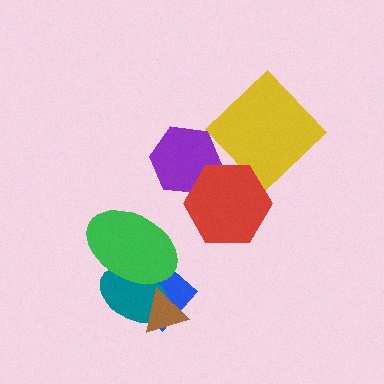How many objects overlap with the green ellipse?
2 objects overlap with the green ellipse.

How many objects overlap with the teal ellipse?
3 objects overlap with the teal ellipse.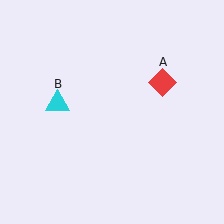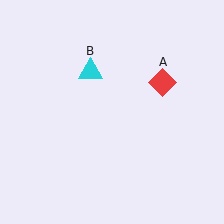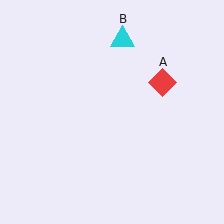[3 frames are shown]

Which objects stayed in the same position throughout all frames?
Red diamond (object A) remained stationary.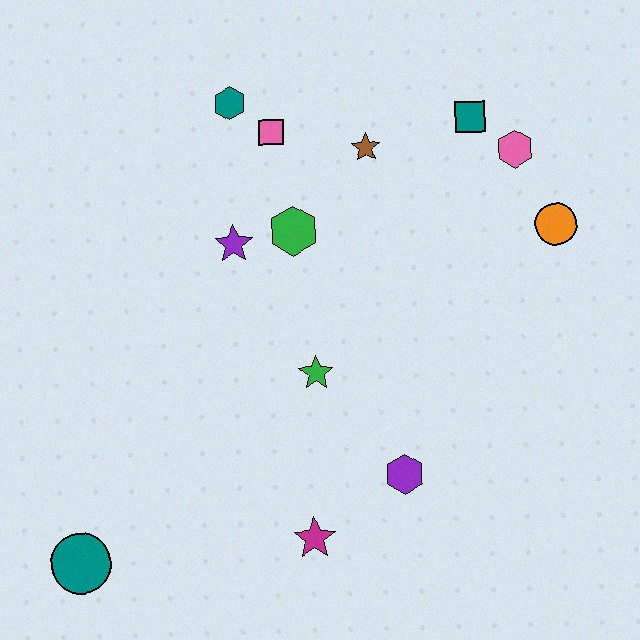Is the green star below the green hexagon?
Yes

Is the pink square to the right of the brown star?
No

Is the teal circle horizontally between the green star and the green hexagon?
No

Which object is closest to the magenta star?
The purple hexagon is closest to the magenta star.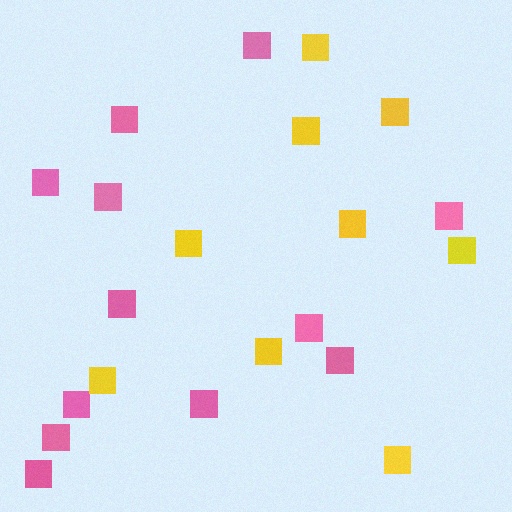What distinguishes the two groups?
There are 2 groups: one group of pink squares (12) and one group of yellow squares (9).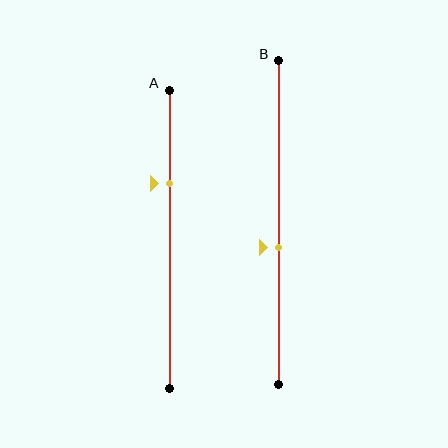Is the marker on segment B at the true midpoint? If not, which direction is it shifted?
No, the marker on segment B is shifted downward by about 8% of the segment length.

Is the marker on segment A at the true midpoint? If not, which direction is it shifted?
No, the marker on segment A is shifted upward by about 19% of the segment length.